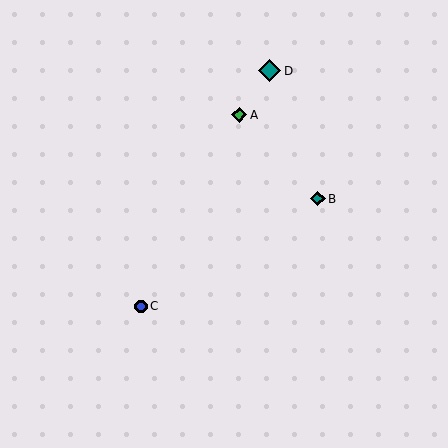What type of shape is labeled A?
Shape A is a green diamond.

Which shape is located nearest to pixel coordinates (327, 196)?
The teal diamond (labeled B) at (318, 199) is nearest to that location.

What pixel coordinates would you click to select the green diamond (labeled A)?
Click at (239, 115) to select the green diamond A.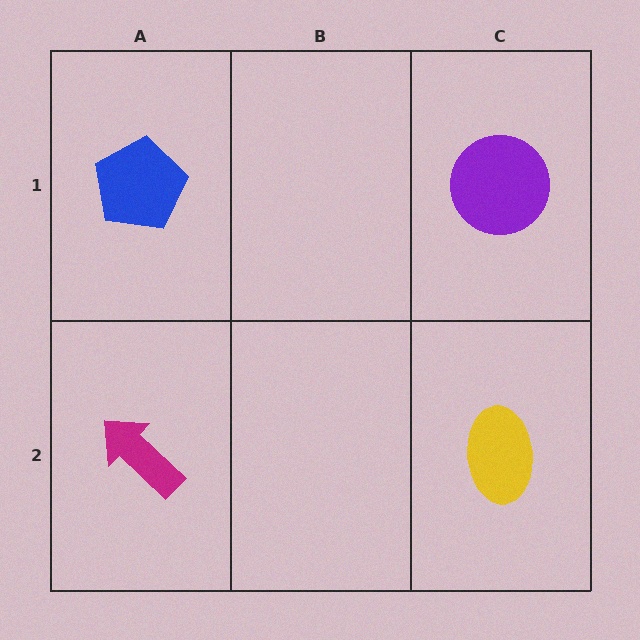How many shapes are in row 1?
2 shapes.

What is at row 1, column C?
A purple circle.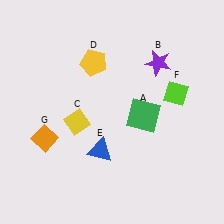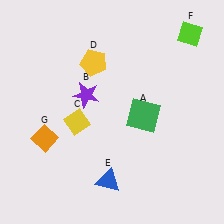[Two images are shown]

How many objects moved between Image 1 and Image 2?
3 objects moved between the two images.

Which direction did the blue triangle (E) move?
The blue triangle (E) moved down.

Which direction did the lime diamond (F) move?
The lime diamond (F) moved up.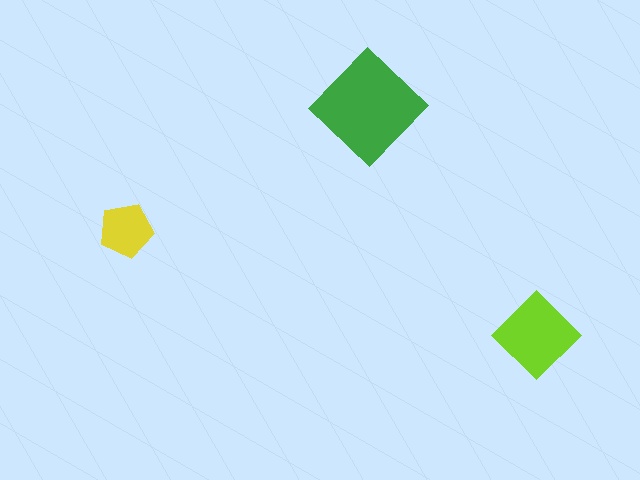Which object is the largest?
The green diamond.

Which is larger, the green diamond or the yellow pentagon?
The green diamond.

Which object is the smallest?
The yellow pentagon.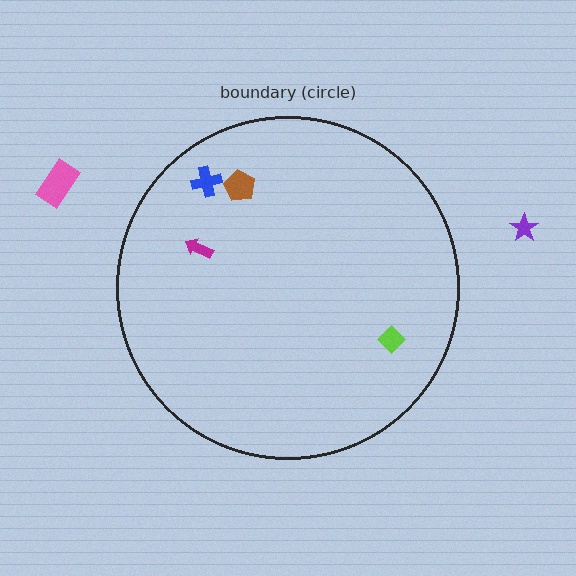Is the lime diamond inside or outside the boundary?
Inside.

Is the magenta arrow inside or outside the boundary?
Inside.